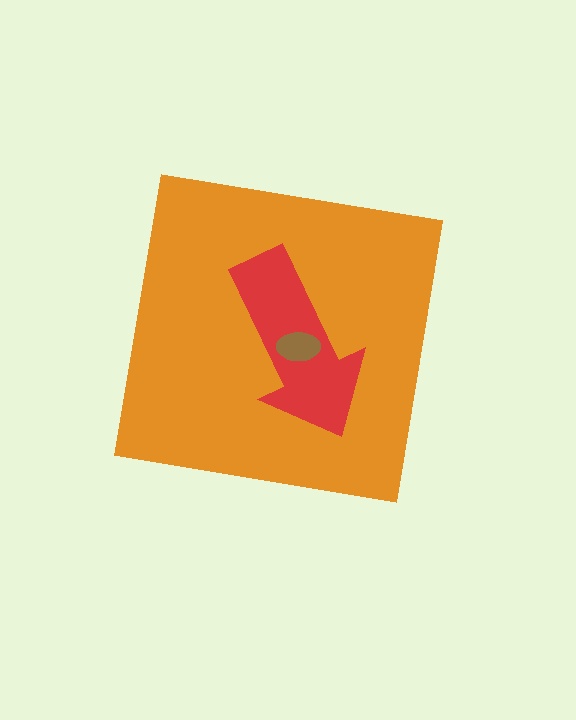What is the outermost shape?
The orange square.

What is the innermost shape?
The brown ellipse.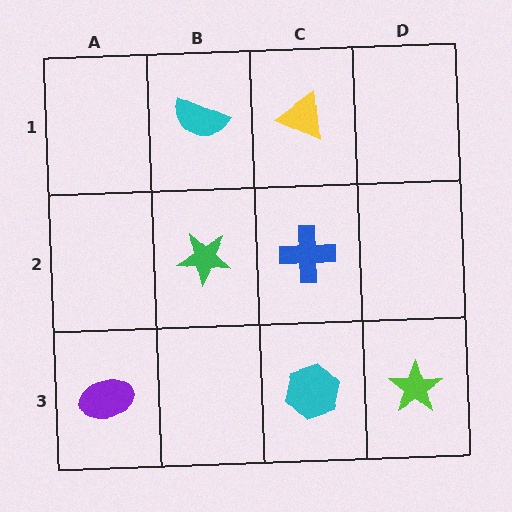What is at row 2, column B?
A green star.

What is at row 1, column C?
A yellow triangle.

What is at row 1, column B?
A cyan semicircle.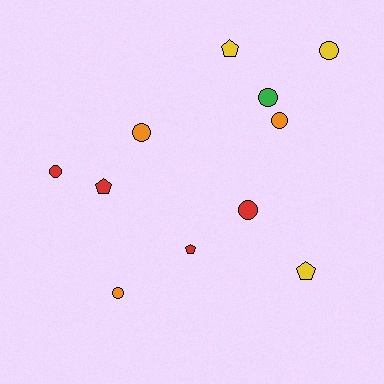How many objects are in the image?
There are 11 objects.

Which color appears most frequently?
Red, with 4 objects.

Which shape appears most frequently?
Circle, with 7 objects.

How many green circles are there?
There is 1 green circle.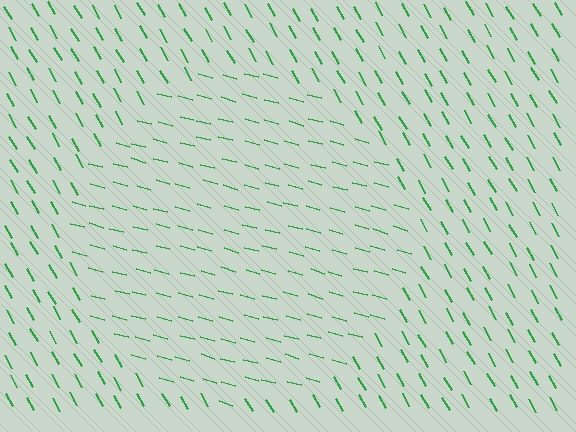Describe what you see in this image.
The image is filled with small green line segments. A circle region in the image has lines oriented differently from the surrounding lines, creating a visible texture boundary.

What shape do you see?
I see a circle.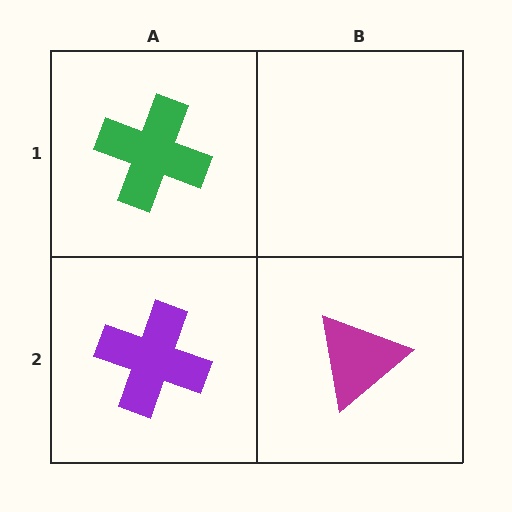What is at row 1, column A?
A green cross.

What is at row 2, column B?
A magenta triangle.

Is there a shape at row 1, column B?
No, that cell is empty.